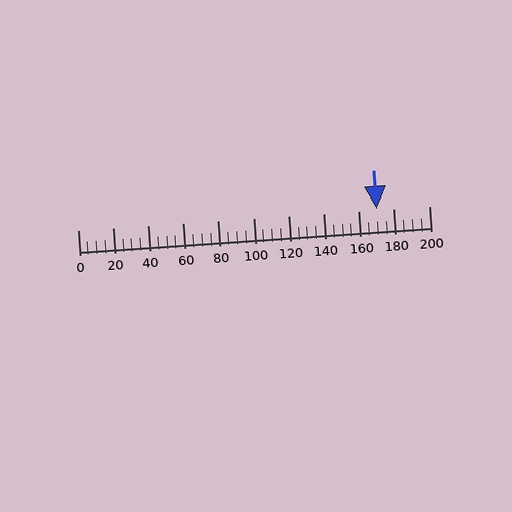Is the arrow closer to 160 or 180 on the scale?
The arrow is closer to 180.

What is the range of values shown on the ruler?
The ruler shows values from 0 to 200.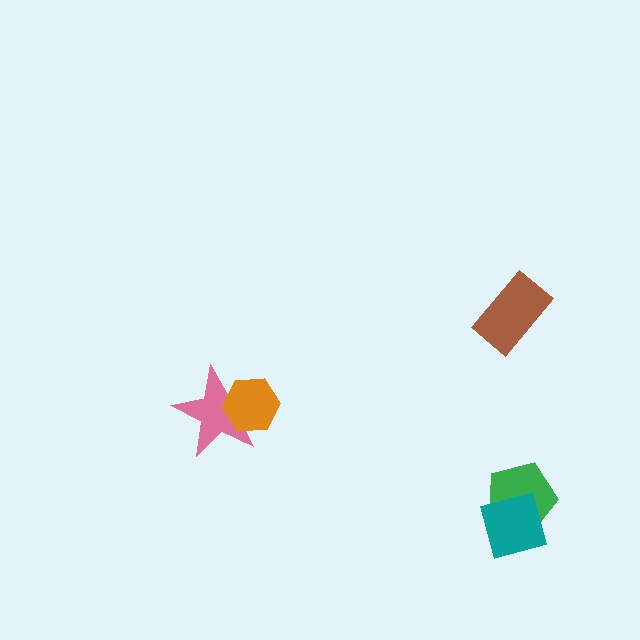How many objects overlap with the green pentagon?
1 object overlaps with the green pentagon.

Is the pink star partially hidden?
Yes, it is partially covered by another shape.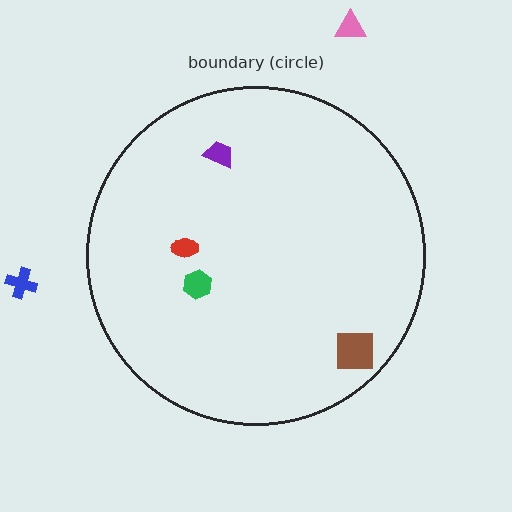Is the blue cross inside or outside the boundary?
Outside.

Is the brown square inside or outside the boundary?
Inside.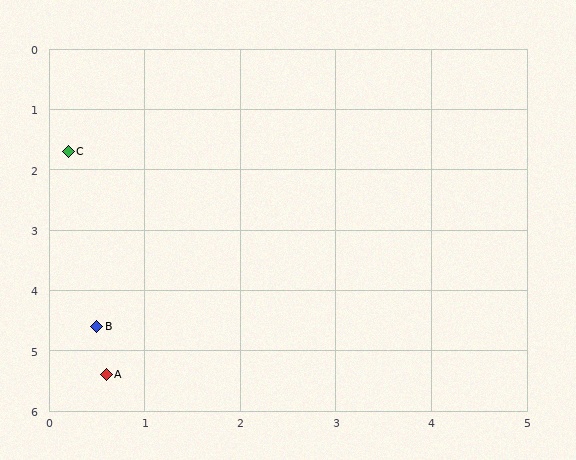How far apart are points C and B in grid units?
Points C and B are about 2.9 grid units apart.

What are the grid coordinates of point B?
Point B is at approximately (0.5, 4.6).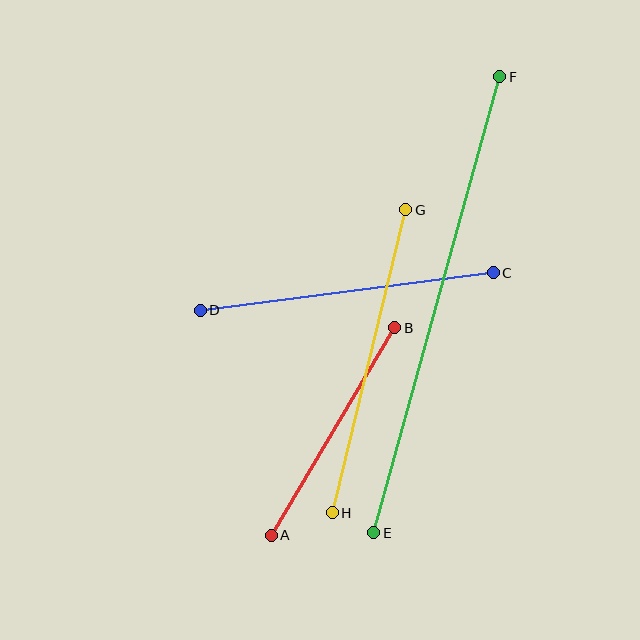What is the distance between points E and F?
The distance is approximately 473 pixels.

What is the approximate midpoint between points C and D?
The midpoint is at approximately (347, 291) pixels.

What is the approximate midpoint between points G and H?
The midpoint is at approximately (369, 361) pixels.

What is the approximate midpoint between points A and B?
The midpoint is at approximately (333, 431) pixels.